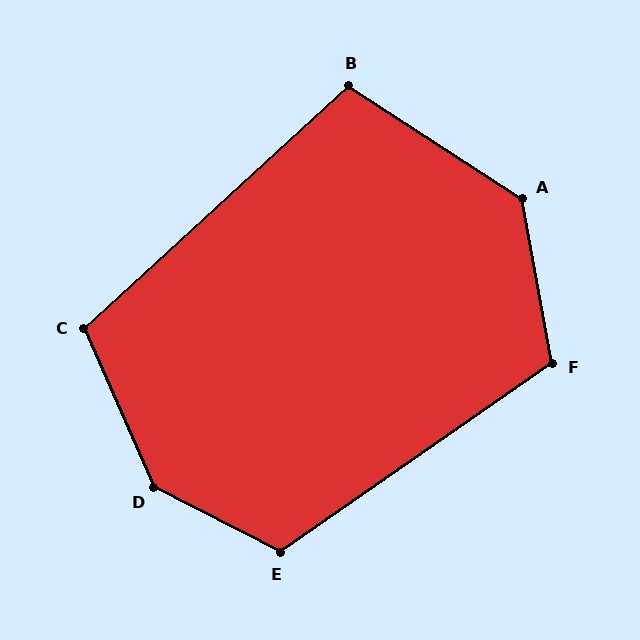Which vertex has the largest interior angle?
D, at approximately 141 degrees.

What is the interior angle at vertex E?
Approximately 118 degrees (obtuse).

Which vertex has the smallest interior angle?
B, at approximately 104 degrees.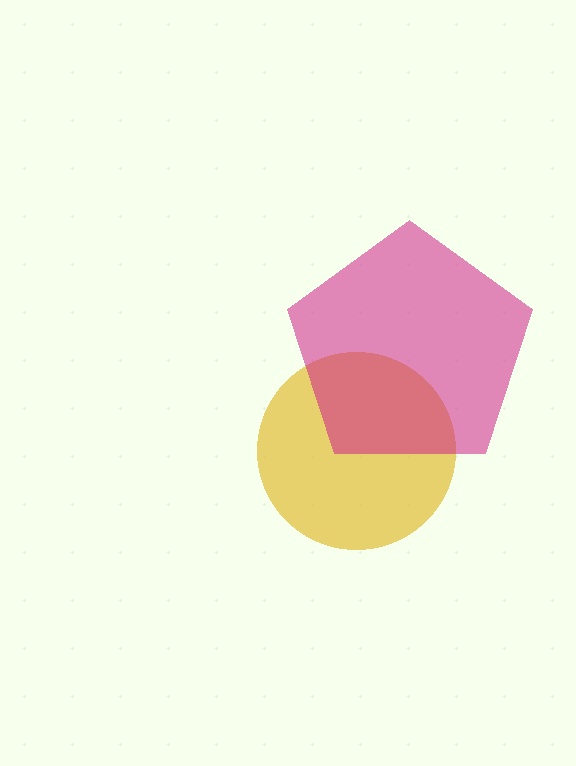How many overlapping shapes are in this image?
There are 2 overlapping shapes in the image.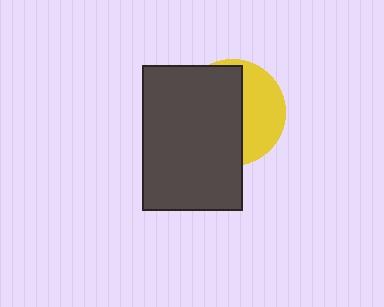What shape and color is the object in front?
The object in front is a dark gray rectangle.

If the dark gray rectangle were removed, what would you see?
You would see the complete yellow circle.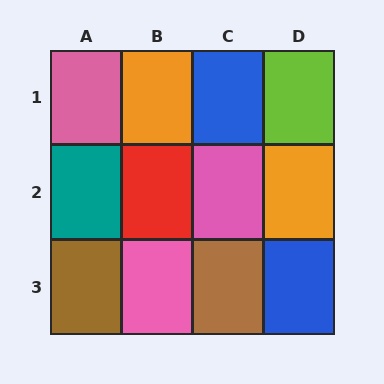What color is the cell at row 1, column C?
Blue.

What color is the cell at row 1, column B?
Orange.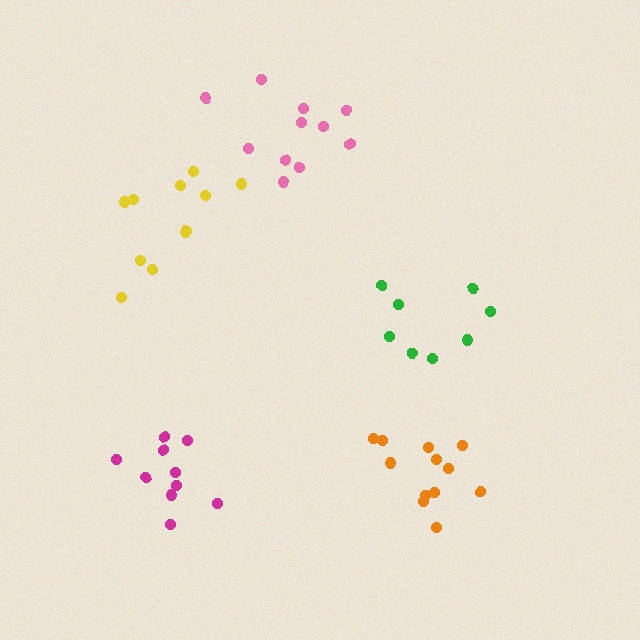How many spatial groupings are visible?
There are 5 spatial groupings.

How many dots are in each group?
Group 1: 11 dots, Group 2: 8 dots, Group 3: 11 dots, Group 4: 12 dots, Group 5: 10 dots (52 total).